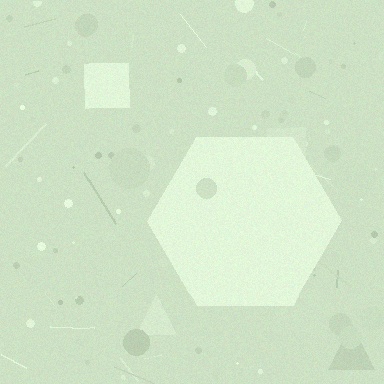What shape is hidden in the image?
A hexagon is hidden in the image.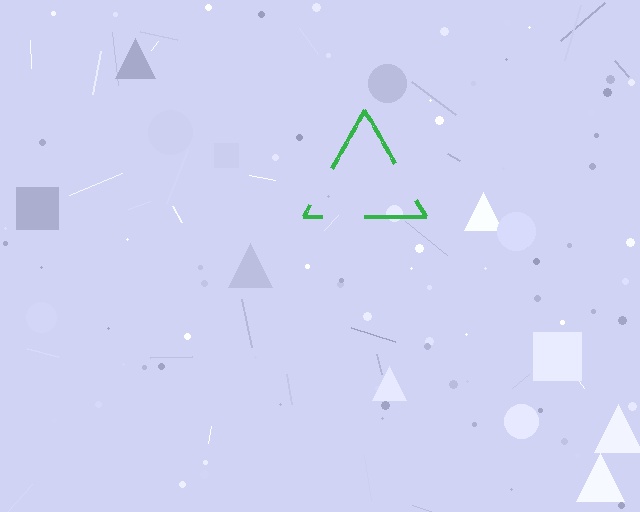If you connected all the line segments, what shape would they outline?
They would outline a triangle.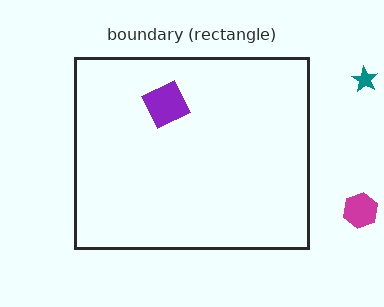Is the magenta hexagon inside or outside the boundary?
Outside.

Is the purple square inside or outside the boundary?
Inside.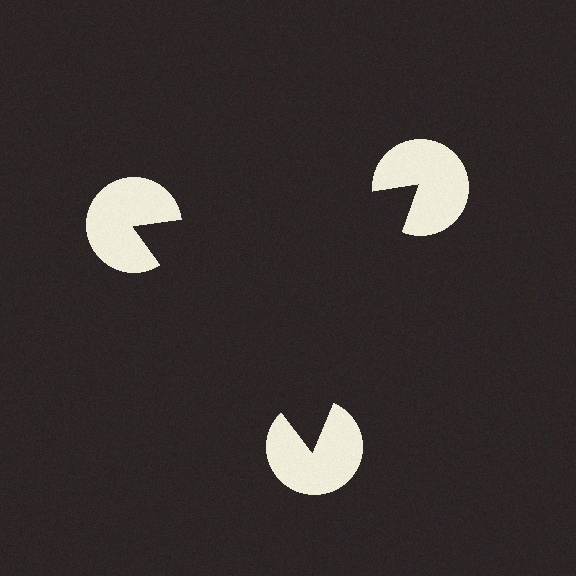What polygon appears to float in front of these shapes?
An illusory triangle — its edges are inferred from the aligned wedge cuts in the pac-man discs, not physically drawn.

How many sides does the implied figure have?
3 sides.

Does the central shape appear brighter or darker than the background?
It typically appears slightly darker than the background, even though no actual brightness change is drawn.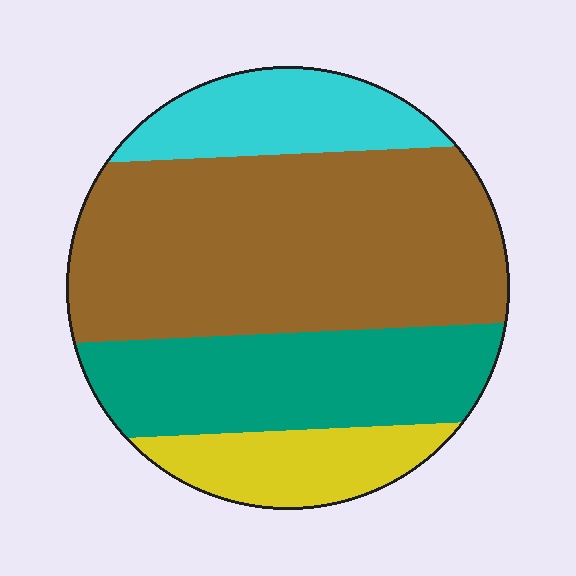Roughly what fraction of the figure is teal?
Teal takes up about one quarter (1/4) of the figure.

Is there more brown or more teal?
Brown.